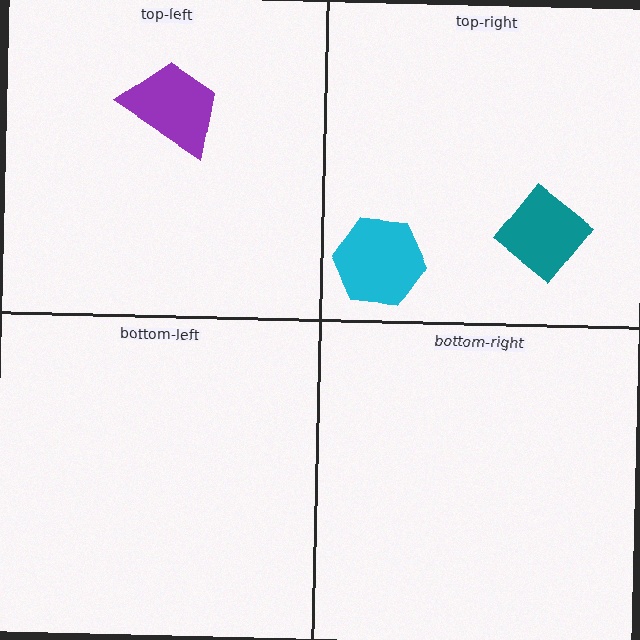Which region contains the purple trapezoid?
The top-left region.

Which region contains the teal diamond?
The top-right region.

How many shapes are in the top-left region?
1.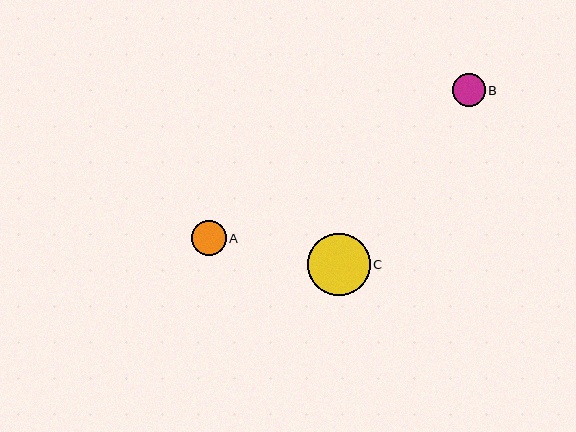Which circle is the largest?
Circle C is the largest with a size of approximately 63 pixels.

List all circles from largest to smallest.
From largest to smallest: C, A, B.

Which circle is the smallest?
Circle B is the smallest with a size of approximately 33 pixels.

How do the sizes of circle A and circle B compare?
Circle A and circle B are approximately the same size.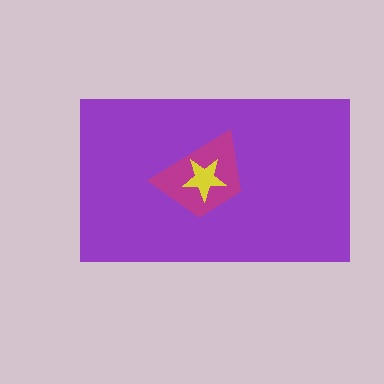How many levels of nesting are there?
3.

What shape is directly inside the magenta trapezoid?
The yellow star.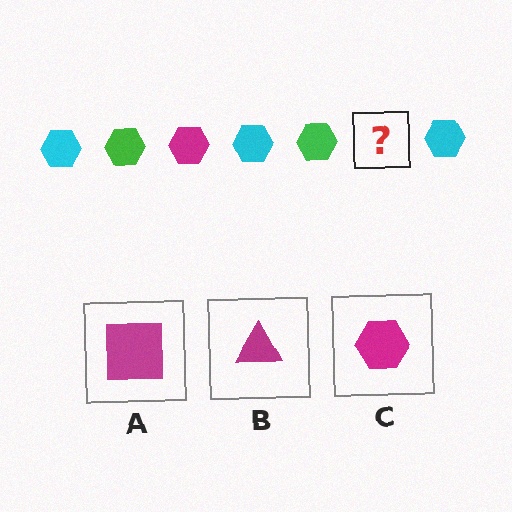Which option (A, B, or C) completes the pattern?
C.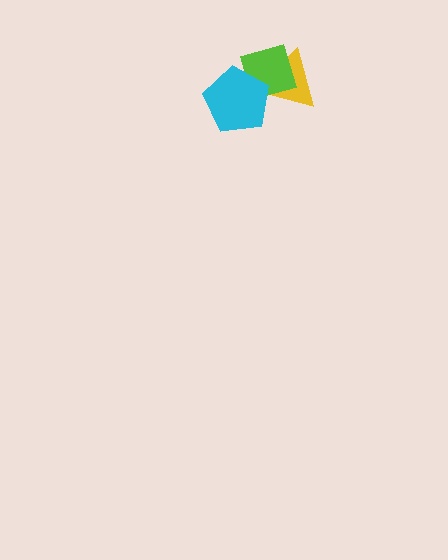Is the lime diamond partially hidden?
Yes, it is partially covered by another shape.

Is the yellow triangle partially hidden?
Yes, it is partially covered by another shape.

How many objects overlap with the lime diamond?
2 objects overlap with the lime diamond.